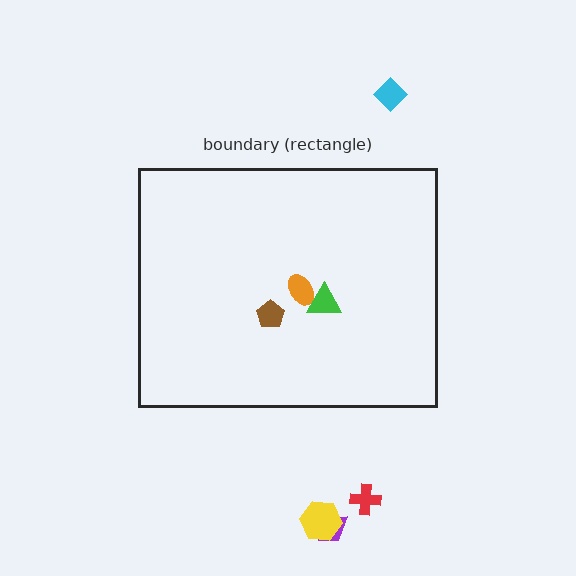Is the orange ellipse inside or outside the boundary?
Inside.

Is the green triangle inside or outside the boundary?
Inside.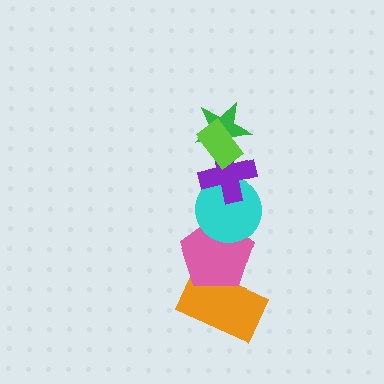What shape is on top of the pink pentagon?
The cyan circle is on top of the pink pentagon.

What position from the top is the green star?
The green star is 2nd from the top.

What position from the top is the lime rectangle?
The lime rectangle is 1st from the top.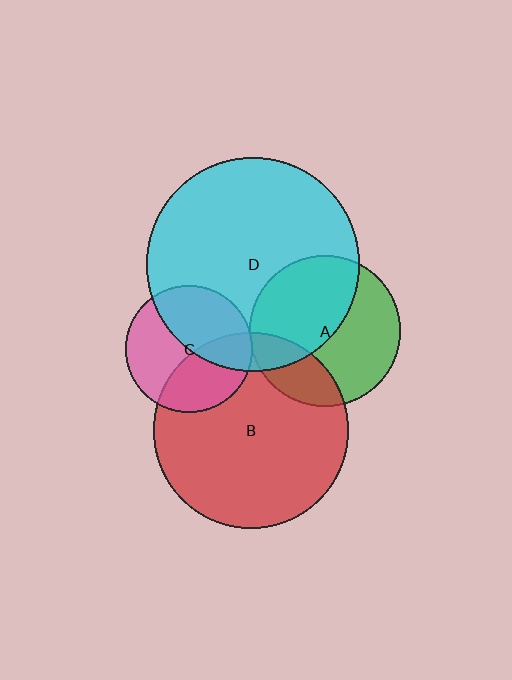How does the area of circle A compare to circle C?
Approximately 1.4 times.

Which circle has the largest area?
Circle D (cyan).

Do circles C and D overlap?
Yes.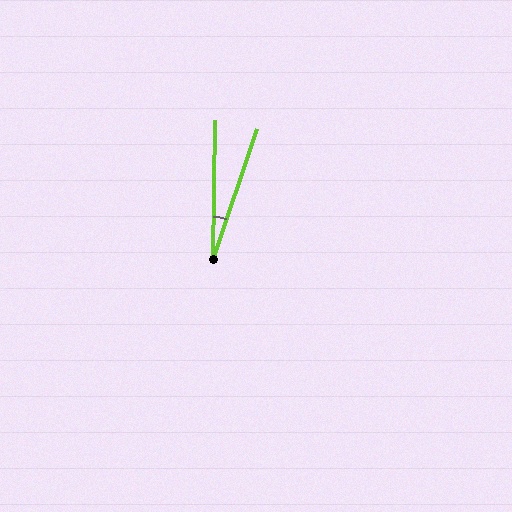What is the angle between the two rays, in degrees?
Approximately 18 degrees.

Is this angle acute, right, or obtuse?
It is acute.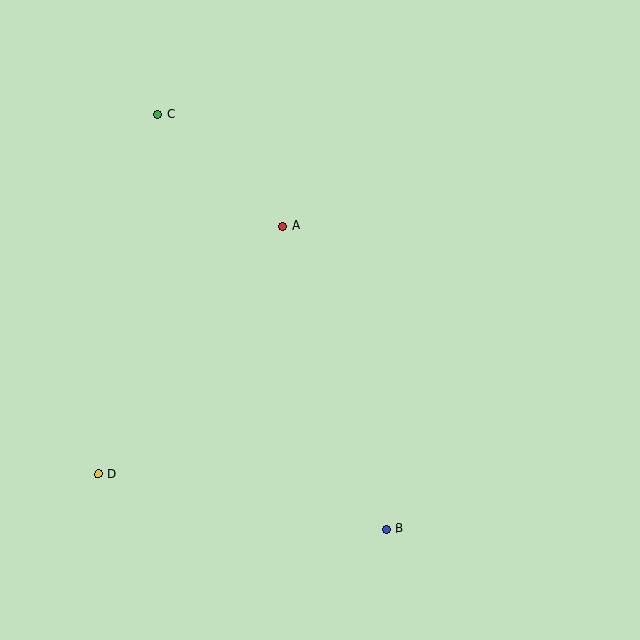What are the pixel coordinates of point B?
Point B is at (386, 529).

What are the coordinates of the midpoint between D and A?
The midpoint between D and A is at (191, 350).